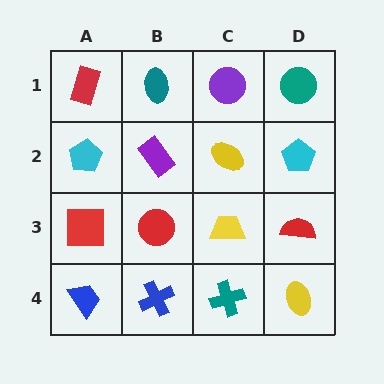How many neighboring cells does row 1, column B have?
3.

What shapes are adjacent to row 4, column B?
A red circle (row 3, column B), a blue trapezoid (row 4, column A), a teal cross (row 4, column C).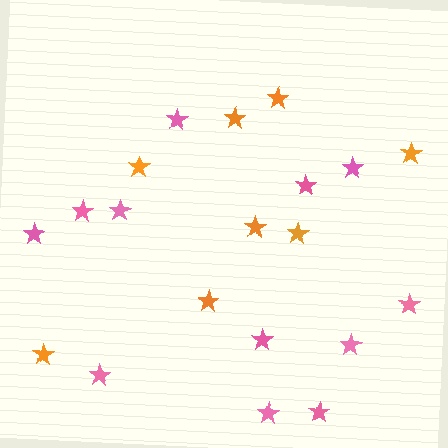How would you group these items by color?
There are 2 groups: one group of orange stars (8) and one group of pink stars (12).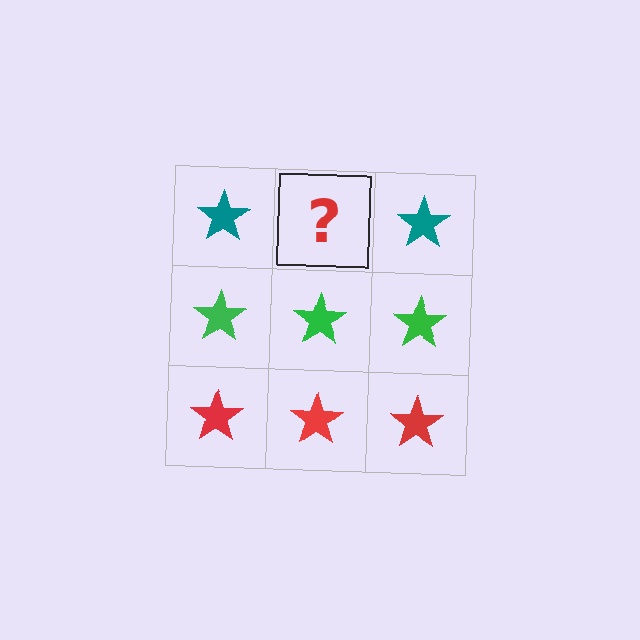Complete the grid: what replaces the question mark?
The question mark should be replaced with a teal star.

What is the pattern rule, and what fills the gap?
The rule is that each row has a consistent color. The gap should be filled with a teal star.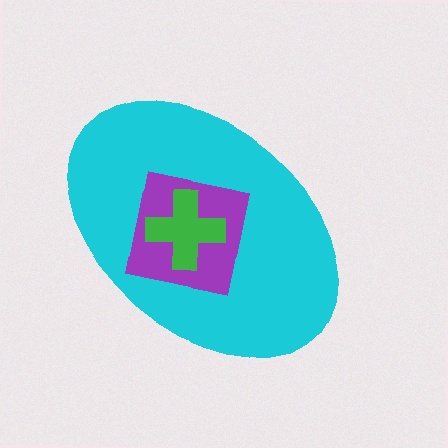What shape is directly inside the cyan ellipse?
The purple square.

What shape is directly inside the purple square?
The green cross.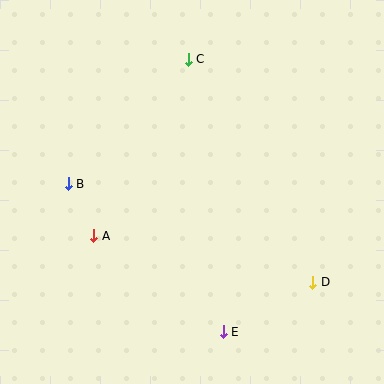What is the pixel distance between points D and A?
The distance between D and A is 224 pixels.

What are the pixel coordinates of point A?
Point A is at (94, 236).